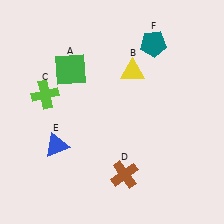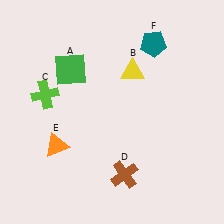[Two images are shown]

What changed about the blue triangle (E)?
In Image 1, E is blue. In Image 2, it changed to orange.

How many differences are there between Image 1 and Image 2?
There is 1 difference between the two images.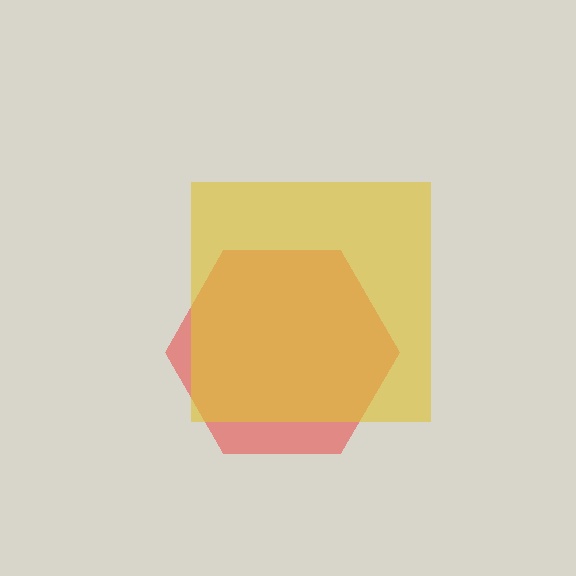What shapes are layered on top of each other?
The layered shapes are: a red hexagon, a yellow square.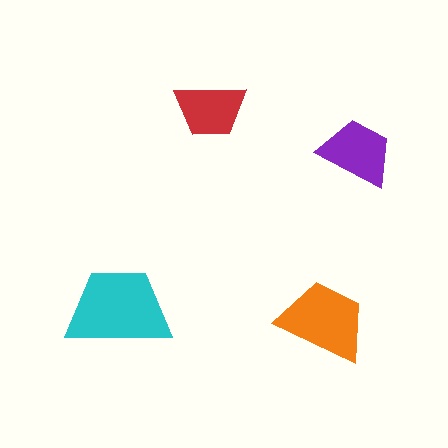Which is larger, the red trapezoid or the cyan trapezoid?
The cyan one.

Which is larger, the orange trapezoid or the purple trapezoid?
The orange one.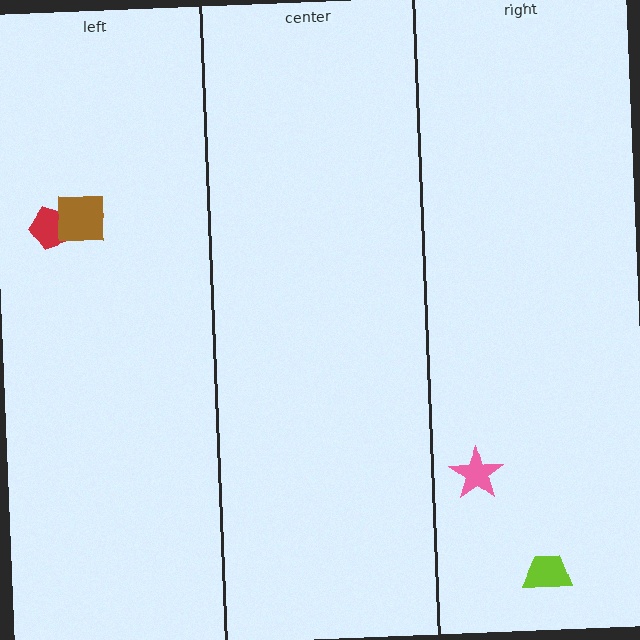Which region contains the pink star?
The right region.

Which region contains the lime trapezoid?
The right region.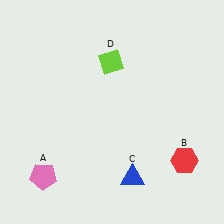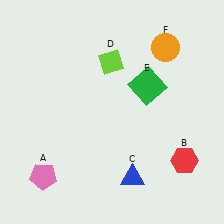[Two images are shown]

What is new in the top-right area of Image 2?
A green square (E) was added in the top-right area of Image 2.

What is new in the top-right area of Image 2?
An orange circle (F) was added in the top-right area of Image 2.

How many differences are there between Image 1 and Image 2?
There are 2 differences between the two images.